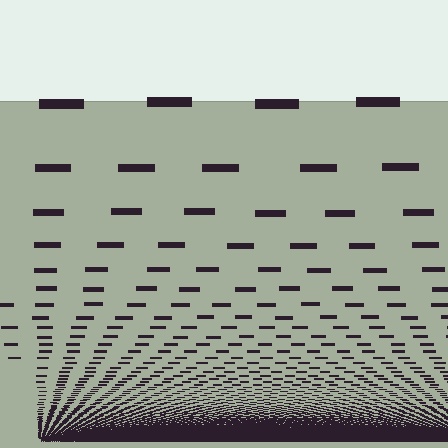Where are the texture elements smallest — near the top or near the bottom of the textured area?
Near the bottom.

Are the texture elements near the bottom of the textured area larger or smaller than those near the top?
Smaller. The gradient is inverted — elements near the bottom are smaller and denser.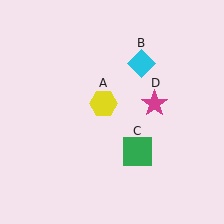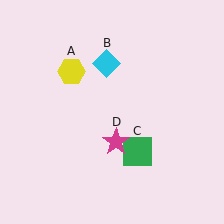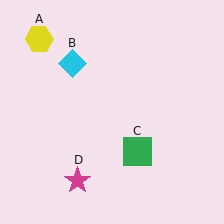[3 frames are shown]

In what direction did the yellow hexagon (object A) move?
The yellow hexagon (object A) moved up and to the left.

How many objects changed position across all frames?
3 objects changed position: yellow hexagon (object A), cyan diamond (object B), magenta star (object D).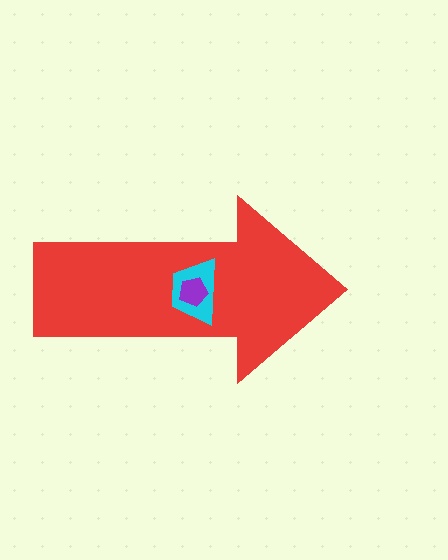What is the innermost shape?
The purple pentagon.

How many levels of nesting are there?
3.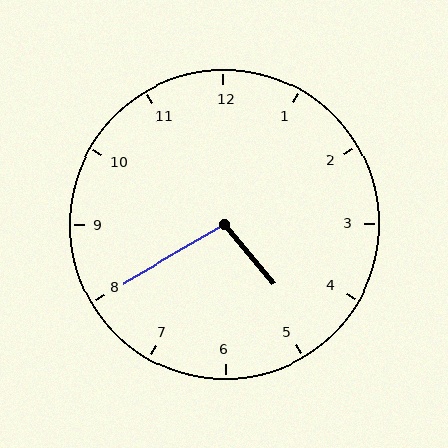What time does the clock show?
4:40.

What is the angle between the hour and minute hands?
Approximately 100 degrees.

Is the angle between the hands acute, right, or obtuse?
It is obtuse.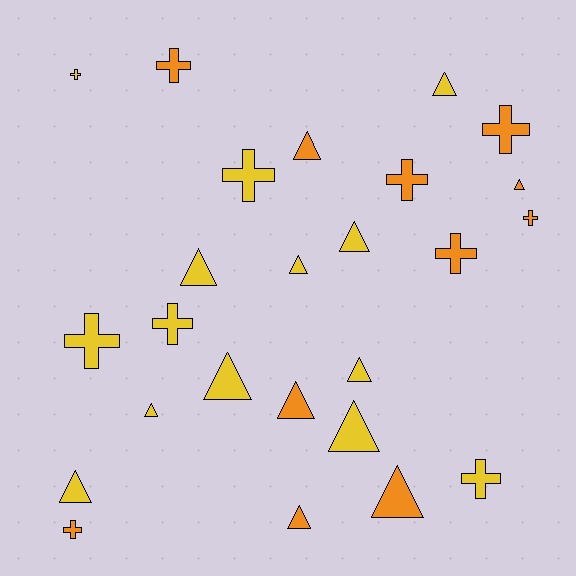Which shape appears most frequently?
Triangle, with 14 objects.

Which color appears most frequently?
Yellow, with 14 objects.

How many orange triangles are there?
There are 5 orange triangles.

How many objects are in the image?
There are 25 objects.